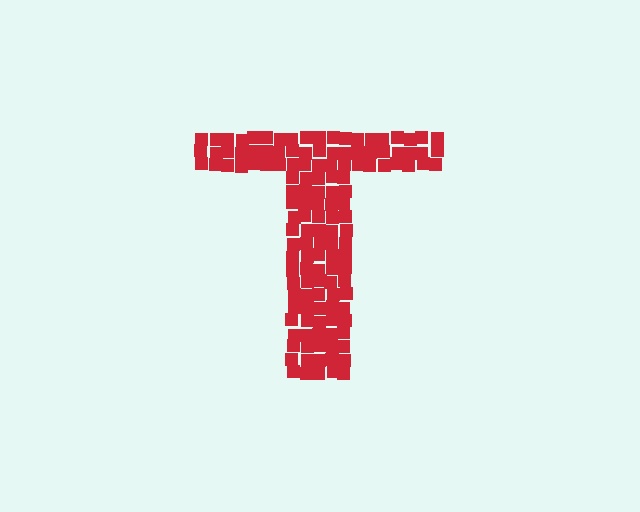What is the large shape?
The large shape is the letter T.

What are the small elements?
The small elements are squares.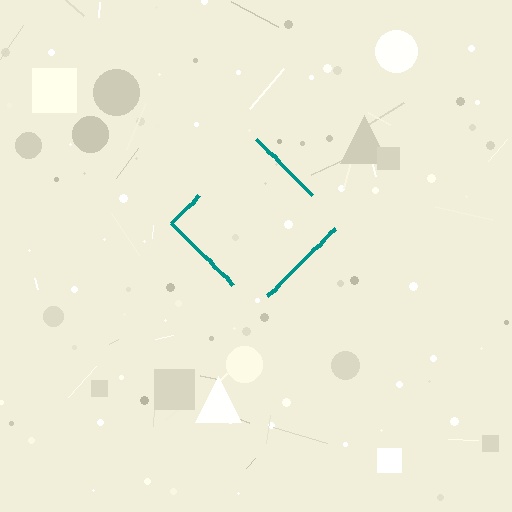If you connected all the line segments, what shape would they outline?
They would outline a diamond.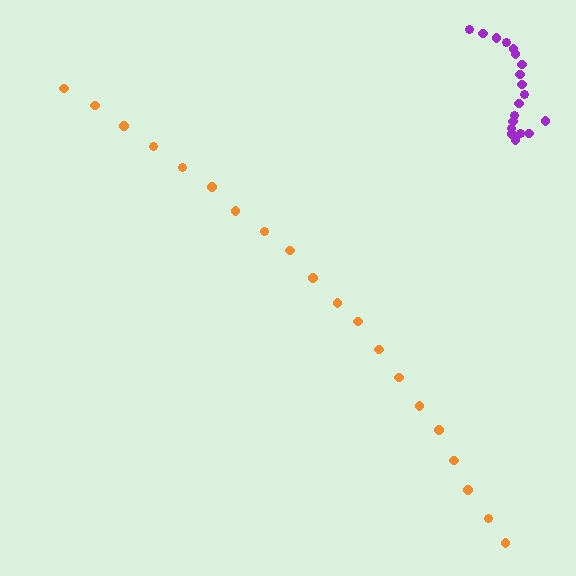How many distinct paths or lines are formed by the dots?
There are 2 distinct paths.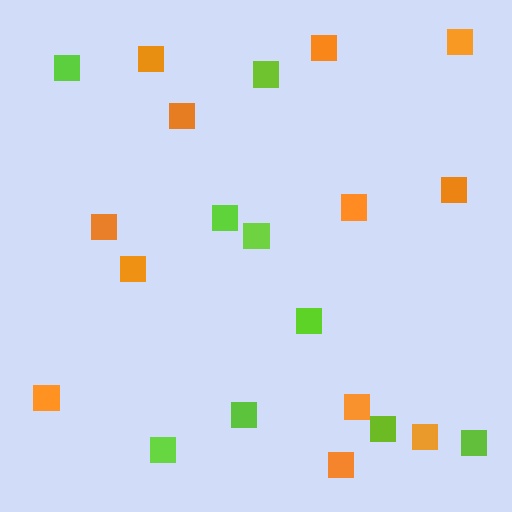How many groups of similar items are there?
There are 2 groups: one group of lime squares (9) and one group of orange squares (12).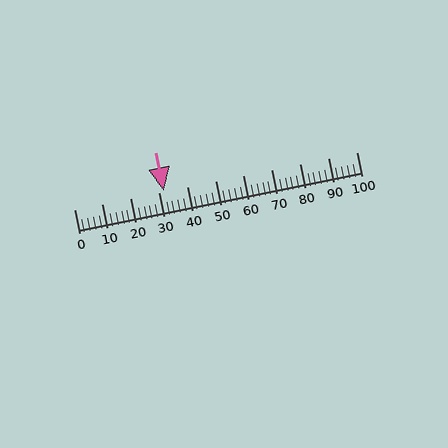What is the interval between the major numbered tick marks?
The major tick marks are spaced 10 units apart.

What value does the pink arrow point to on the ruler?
The pink arrow points to approximately 32.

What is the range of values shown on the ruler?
The ruler shows values from 0 to 100.